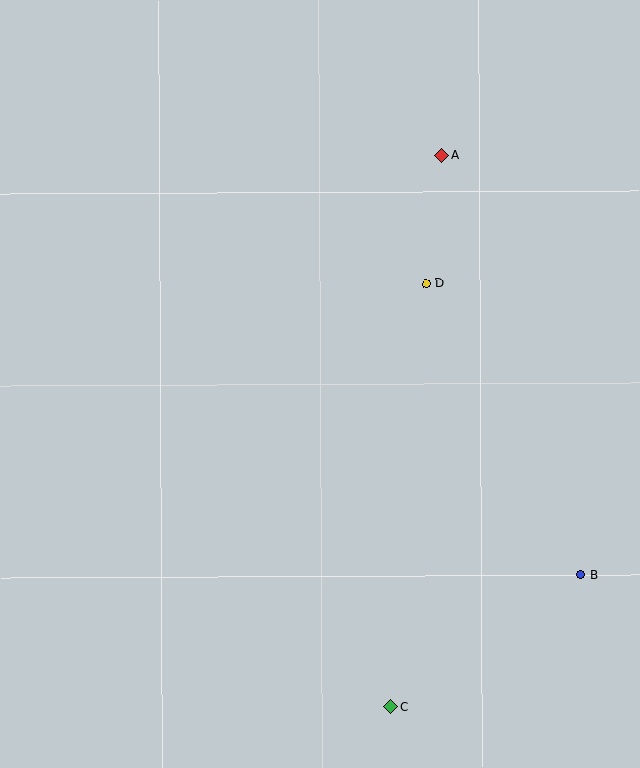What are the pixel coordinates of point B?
Point B is at (581, 575).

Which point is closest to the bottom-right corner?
Point B is closest to the bottom-right corner.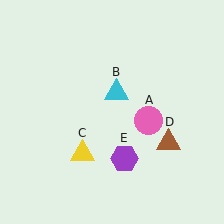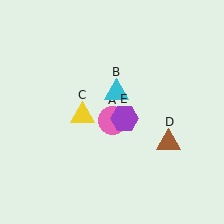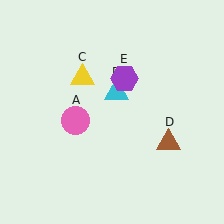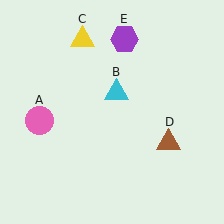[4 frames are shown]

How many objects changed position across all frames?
3 objects changed position: pink circle (object A), yellow triangle (object C), purple hexagon (object E).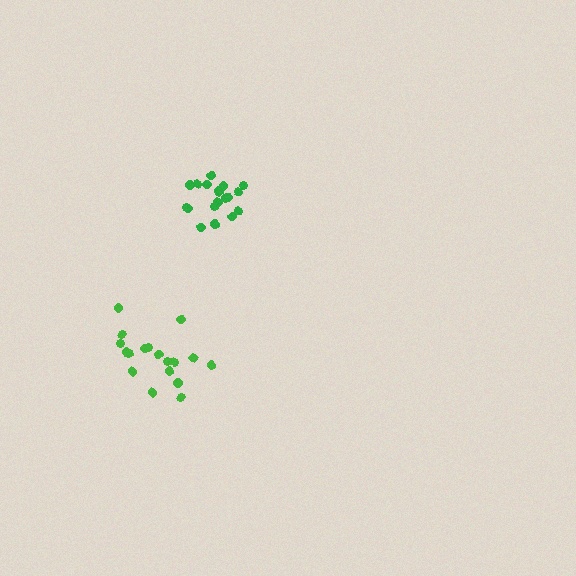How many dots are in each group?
Group 1: 18 dots, Group 2: 18 dots (36 total).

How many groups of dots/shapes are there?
There are 2 groups.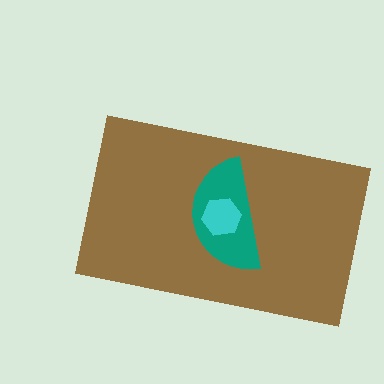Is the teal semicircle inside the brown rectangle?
Yes.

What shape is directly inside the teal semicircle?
The cyan hexagon.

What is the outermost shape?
The brown rectangle.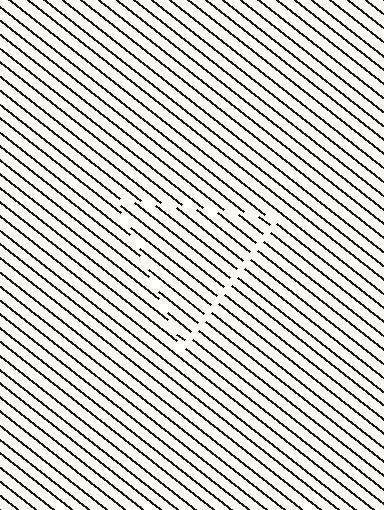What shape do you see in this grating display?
An illusory triangle. The interior of the shape contains the same grating, shifted by half a period — the contour is defined by the phase discontinuity where line-ends from the inner and outer gratings abut.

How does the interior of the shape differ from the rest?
The interior of the shape contains the same grating, shifted by half a period — the contour is defined by the phase discontinuity where line-ends from the inner and outer gratings abut.